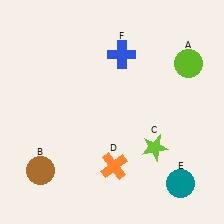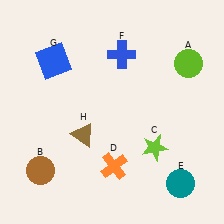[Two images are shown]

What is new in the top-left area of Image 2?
A blue square (G) was added in the top-left area of Image 2.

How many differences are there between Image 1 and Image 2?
There are 2 differences between the two images.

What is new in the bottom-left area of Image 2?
A brown triangle (H) was added in the bottom-left area of Image 2.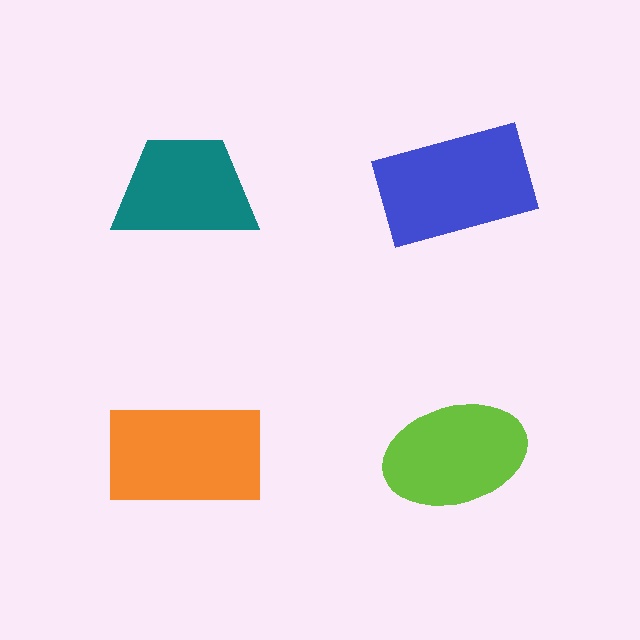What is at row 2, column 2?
A lime ellipse.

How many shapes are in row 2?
2 shapes.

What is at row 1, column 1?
A teal trapezoid.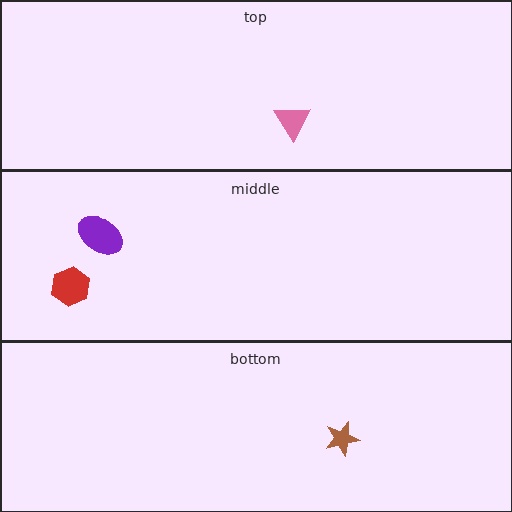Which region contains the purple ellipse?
The middle region.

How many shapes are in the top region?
1.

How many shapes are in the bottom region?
1.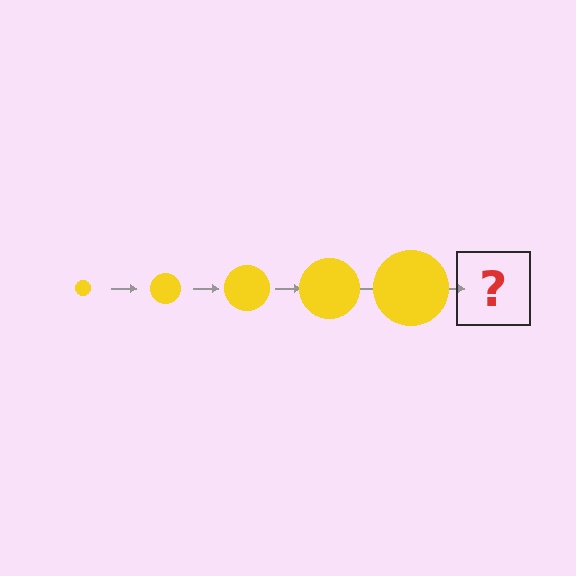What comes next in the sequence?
The next element should be a yellow circle, larger than the previous one.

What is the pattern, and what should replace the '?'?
The pattern is that the circle gets progressively larger each step. The '?' should be a yellow circle, larger than the previous one.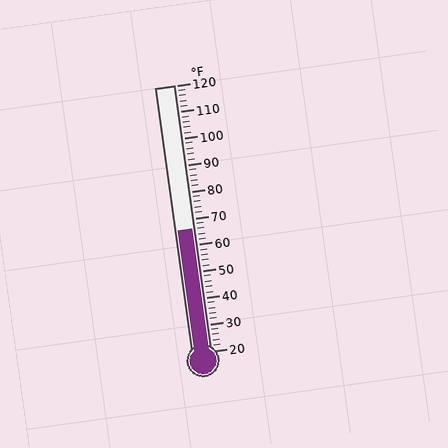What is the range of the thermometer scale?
The thermometer scale ranges from 20°F to 120°F.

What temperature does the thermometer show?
The thermometer shows approximately 66°F.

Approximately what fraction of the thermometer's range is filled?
The thermometer is filled to approximately 45% of its range.